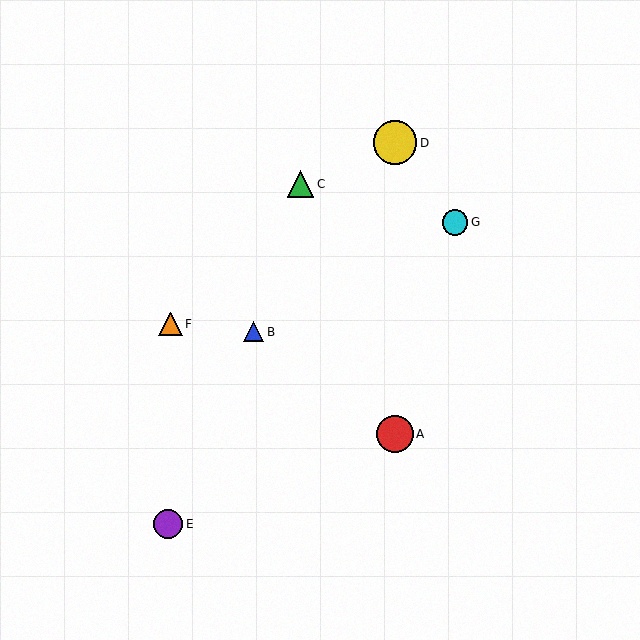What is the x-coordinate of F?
Object F is at x≈170.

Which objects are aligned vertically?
Objects A, D are aligned vertically.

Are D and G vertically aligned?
No, D is at x≈395 and G is at x≈455.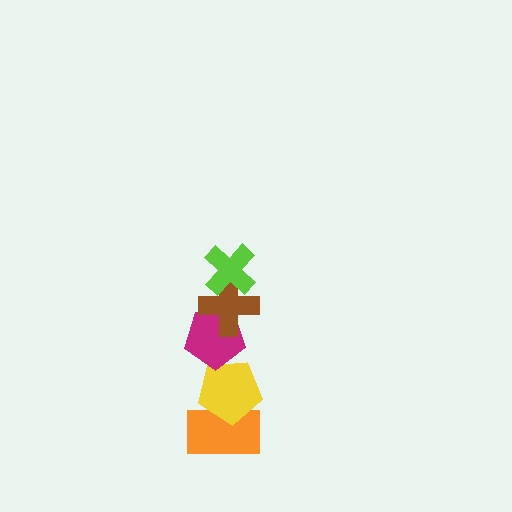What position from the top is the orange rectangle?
The orange rectangle is 5th from the top.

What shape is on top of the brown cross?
The lime cross is on top of the brown cross.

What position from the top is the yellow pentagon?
The yellow pentagon is 4th from the top.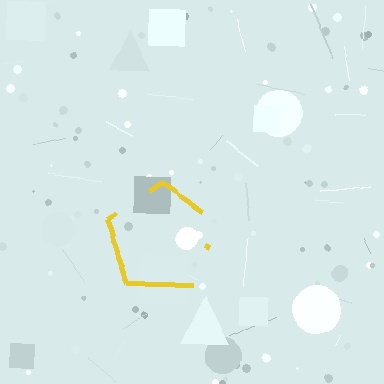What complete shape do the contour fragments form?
The contour fragments form a pentagon.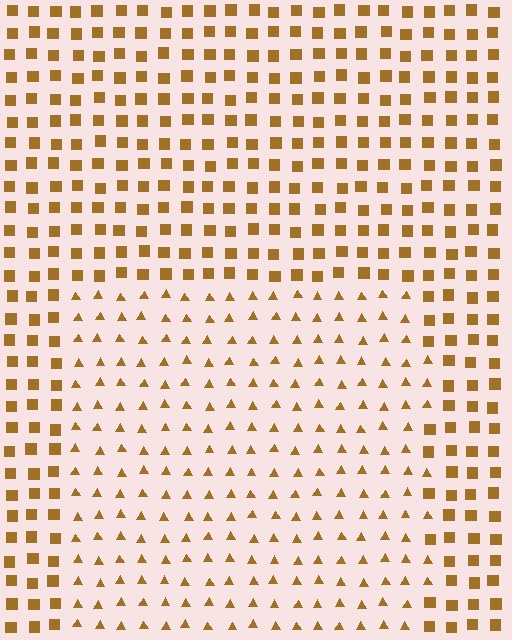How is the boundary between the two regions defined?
The boundary is defined by a change in element shape: triangles inside vs. squares outside. All elements share the same color and spacing.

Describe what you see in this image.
The image is filled with small brown elements arranged in a uniform grid. A rectangle-shaped region contains triangles, while the surrounding area contains squares. The boundary is defined purely by the change in element shape.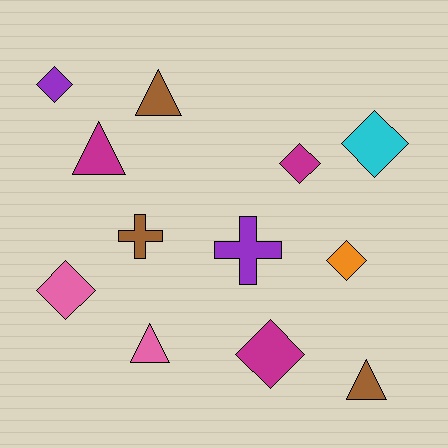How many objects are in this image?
There are 12 objects.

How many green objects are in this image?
There are no green objects.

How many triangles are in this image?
There are 4 triangles.